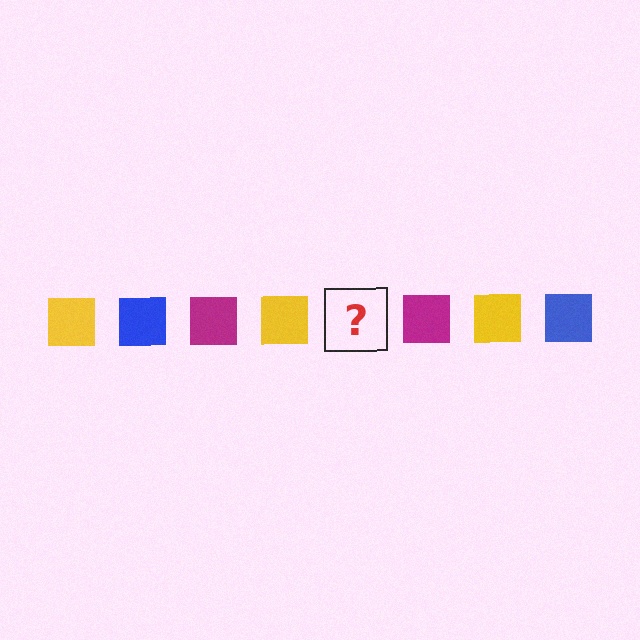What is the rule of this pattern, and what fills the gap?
The rule is that the pattern cycles through yellow, blue, magenta squares. The gap should be filled with a blue square.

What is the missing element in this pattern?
The missing element is a blue square.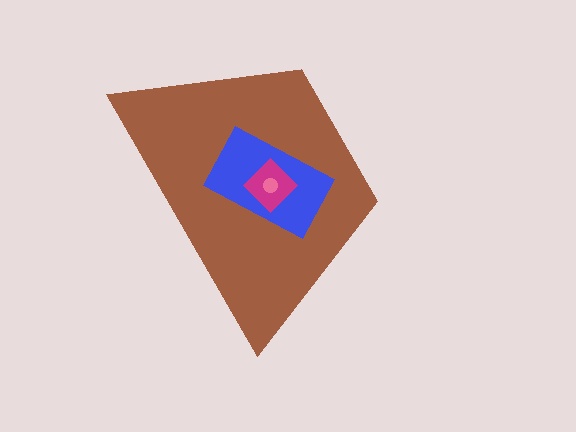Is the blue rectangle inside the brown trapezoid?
Yes.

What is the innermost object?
The pink circle.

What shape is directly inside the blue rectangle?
The magenta diamond.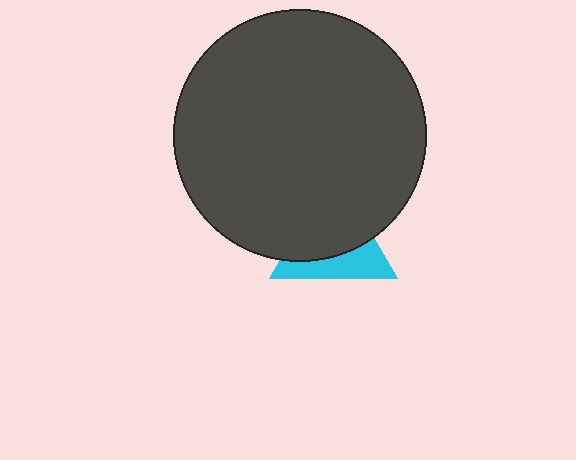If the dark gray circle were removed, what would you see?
You would see the complete cyan triangle.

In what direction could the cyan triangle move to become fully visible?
The cyan triangle could move down. That would shift it out from behind the dark gray circle entirely.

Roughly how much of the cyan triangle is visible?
A small part of it is visible (roughly 39%).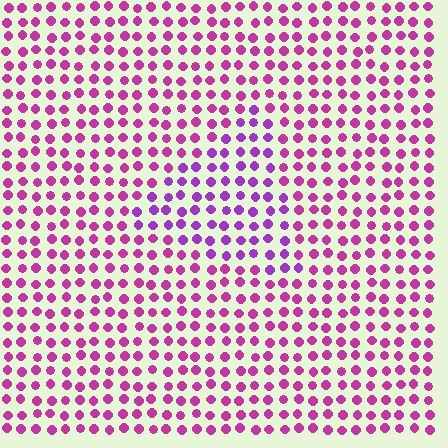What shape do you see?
I see a triangle.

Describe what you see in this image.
The image is filled with small magenta elements in a uniform arrangement. A triangle-shaped region is visible where the elements are tinted to a slightly different hue, forming a subtle color boundary.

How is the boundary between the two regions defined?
The boundary is defined purely by a slight shift in hue (about 28 degrees). Spacing, size, and orientation are identical on both sides.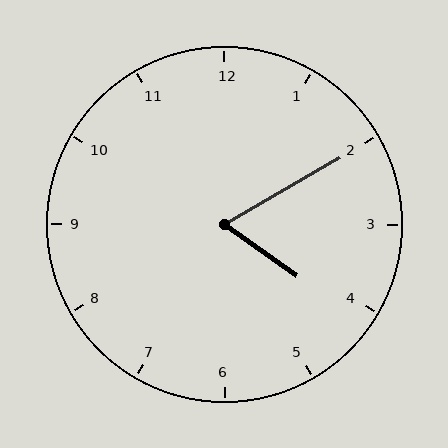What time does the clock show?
4:10.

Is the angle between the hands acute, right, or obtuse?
It is acute.